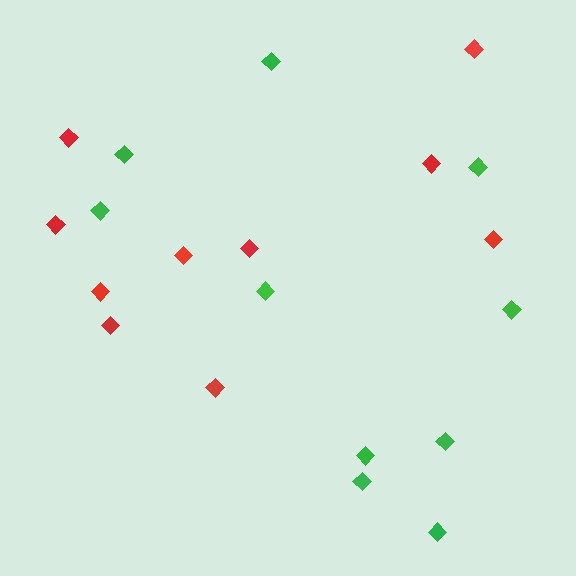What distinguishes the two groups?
There are 2 groups: one group of green diamonds (10) and one group of red diamonds (10).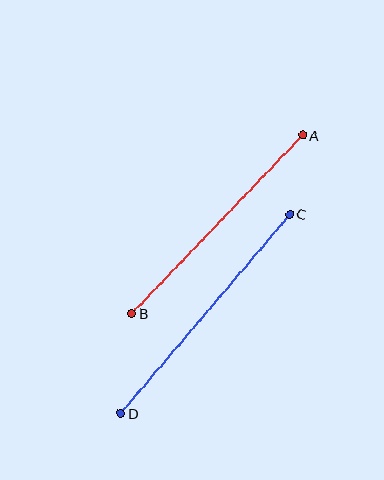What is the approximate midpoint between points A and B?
The midpoint is at approximately (217, 224) pixels.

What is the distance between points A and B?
The distance is approximately 246 pixels.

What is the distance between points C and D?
The distance is approximately 261 pixels.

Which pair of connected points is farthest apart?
Points C and D are farthest apart.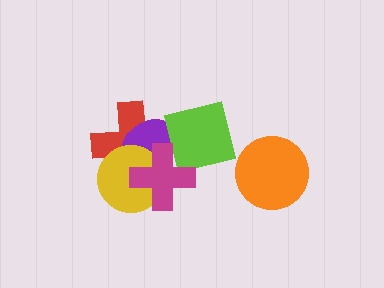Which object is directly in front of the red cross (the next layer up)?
The purple ellipse is directly in front of the red cross.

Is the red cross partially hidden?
Yes, it is partially covered by another shape.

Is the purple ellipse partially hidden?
Yes, it is partially covered by another shape.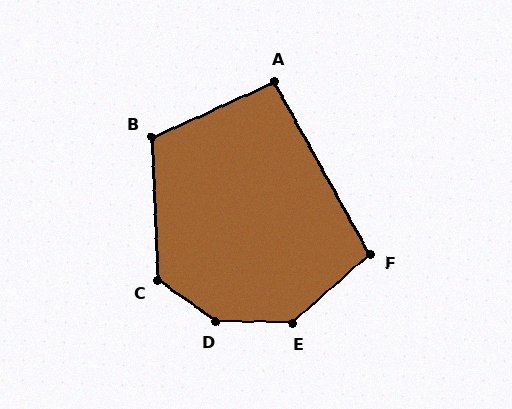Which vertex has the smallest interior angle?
A, at approximately 95 degrees.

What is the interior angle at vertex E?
Approximately 137 degrees (obtuse).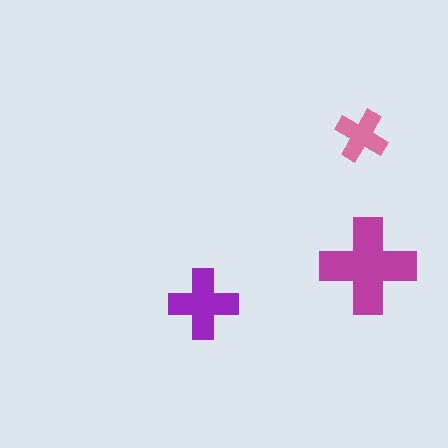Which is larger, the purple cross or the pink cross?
The purple one.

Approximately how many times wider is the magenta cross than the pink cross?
About 2 times wider.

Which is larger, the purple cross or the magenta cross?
The magenta one.